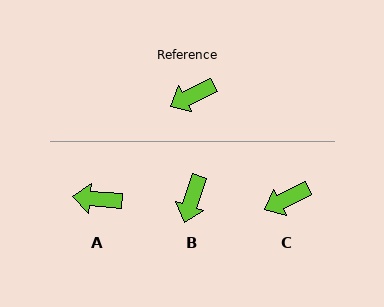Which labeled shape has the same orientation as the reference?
C.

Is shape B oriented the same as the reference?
No, it is off by about 45 degrees.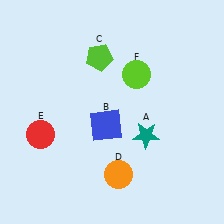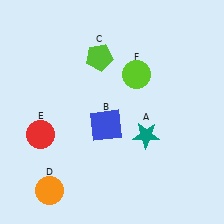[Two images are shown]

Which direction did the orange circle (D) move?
The orange circle (D) moved left.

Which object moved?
The orange circle (D) moved left.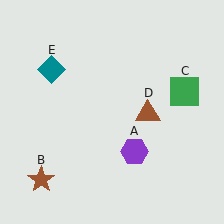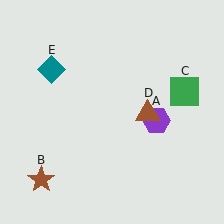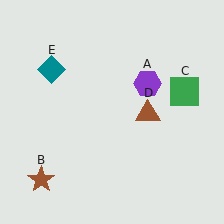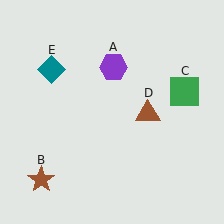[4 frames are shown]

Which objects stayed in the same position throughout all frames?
Brown star (object B) and green square (object C) and brown triangle (object D) and teal diamond (object E) remained stationary.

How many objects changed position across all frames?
1 object changed position: purple hexagon (object A).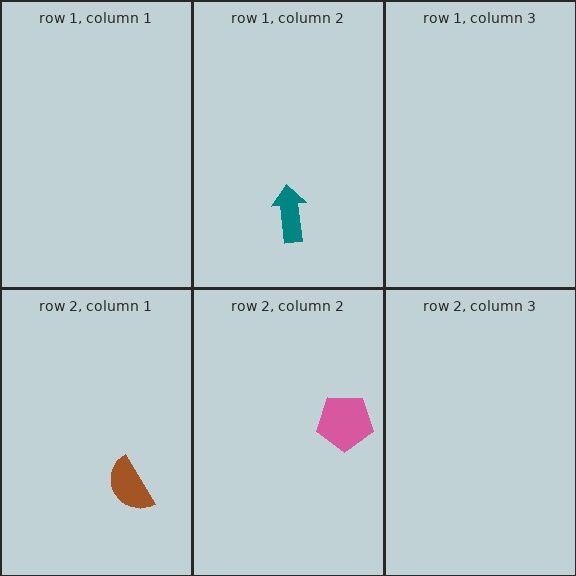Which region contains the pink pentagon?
The row 2, column 2 region.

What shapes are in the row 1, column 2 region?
The teal arrow.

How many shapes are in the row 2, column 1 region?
1.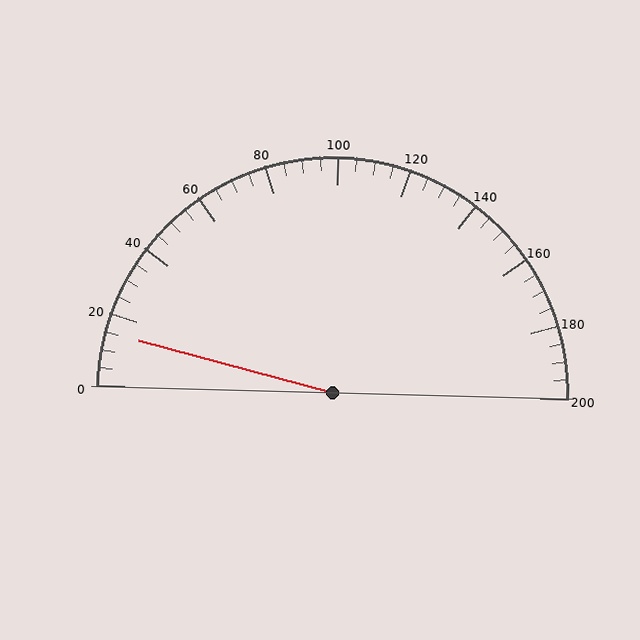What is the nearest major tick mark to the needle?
The nearest major tick mark is 20.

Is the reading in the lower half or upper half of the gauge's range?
The reading is in the lower half of the range (0 to 200).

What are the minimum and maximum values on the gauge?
The gauge ranges from 0 to 200.